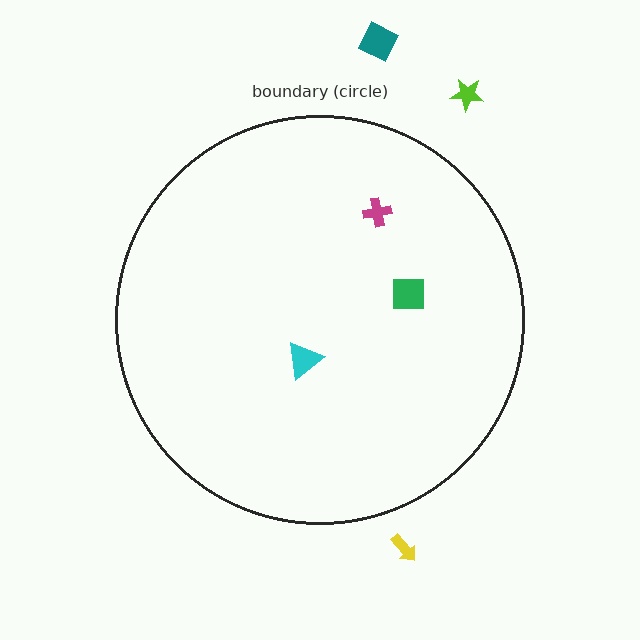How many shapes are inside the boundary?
3 inside, 3 outside.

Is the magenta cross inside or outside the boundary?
Inside.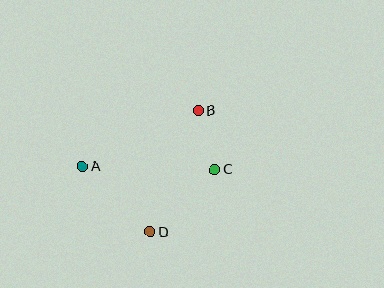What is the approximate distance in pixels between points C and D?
The distance between C and D is approximately 89 pixels.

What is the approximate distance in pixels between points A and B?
The distance between A and B is approximately 129 pixels.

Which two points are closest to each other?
Points B and C are closest to each other.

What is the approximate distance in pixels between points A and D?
The distance between A and D is approximately 95 pixels.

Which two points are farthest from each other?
Points A and C are farthest from each other.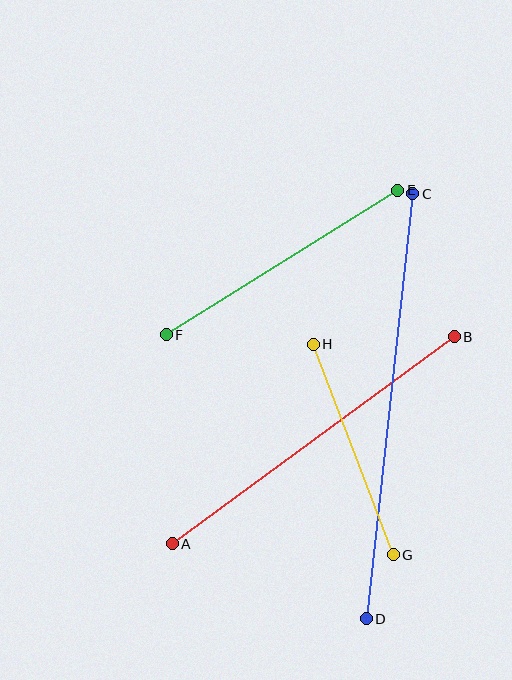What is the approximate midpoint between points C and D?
The midpoint is at approximately (389, 406) pixels.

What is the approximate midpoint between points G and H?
The midpoint is at approximately (353, 450) pixels.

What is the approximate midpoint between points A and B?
The midpoint is at approximately (313, 440) pixels.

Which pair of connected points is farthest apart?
Points C and D are farthest apart.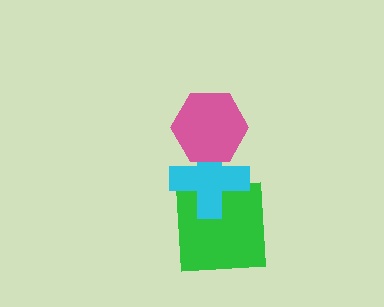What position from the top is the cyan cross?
The cyan cross is 2nd from the top.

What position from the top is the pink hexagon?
The pink hexagon is 1st from the top.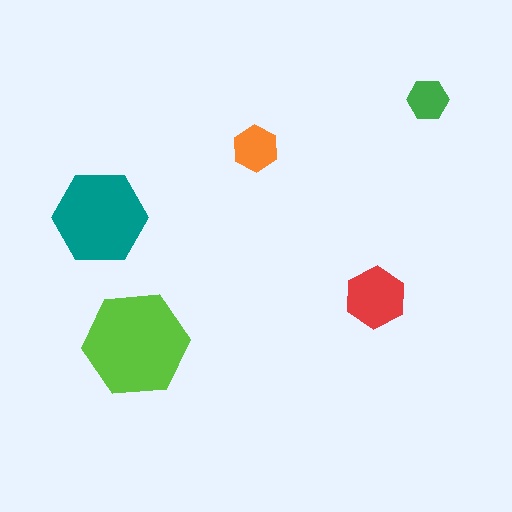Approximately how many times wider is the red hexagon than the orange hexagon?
About 1.5 times wider.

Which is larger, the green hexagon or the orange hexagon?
The orange one.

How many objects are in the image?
There are 5 objects in the image.